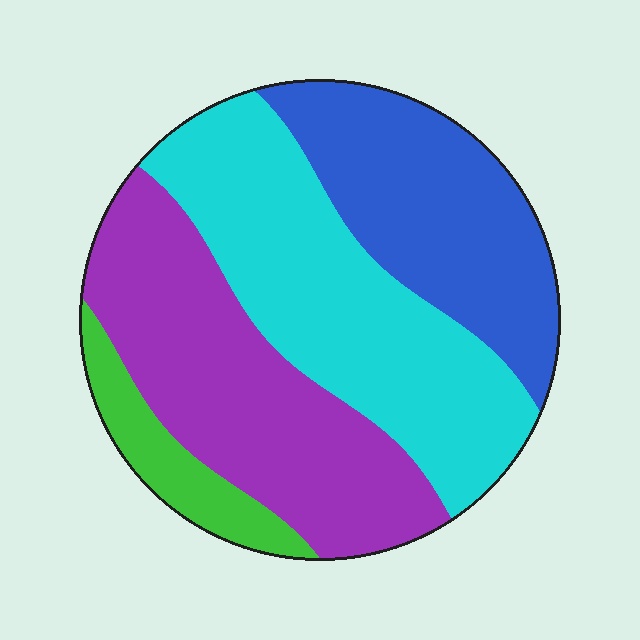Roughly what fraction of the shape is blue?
Blue takes up about one quarter (1/4) of the shape.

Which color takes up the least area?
Green, at roughly 10%.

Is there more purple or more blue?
Purple.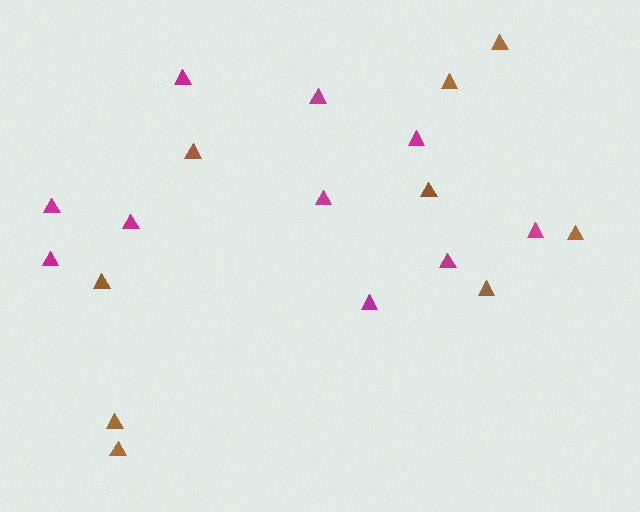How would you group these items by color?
There are 2 groups: one group of brown triangles (9) and one group of magenta triangles (10).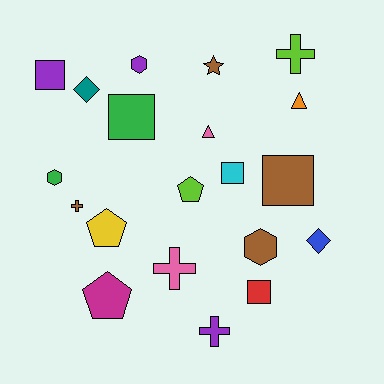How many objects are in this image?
There are 20 objects.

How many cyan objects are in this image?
There is 1 cyan object.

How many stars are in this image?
There is 1 star.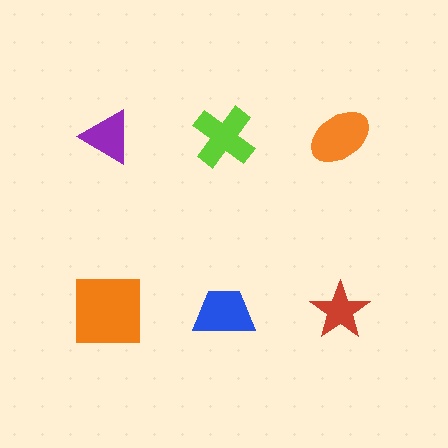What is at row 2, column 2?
A blue trapezoid.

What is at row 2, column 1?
An orange square.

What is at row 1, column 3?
An orange ellipse.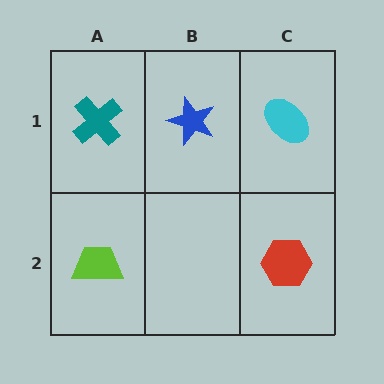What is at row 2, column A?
A lime trapezoid.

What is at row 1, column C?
A cyan ellipse.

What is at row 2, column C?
A red hexagon.